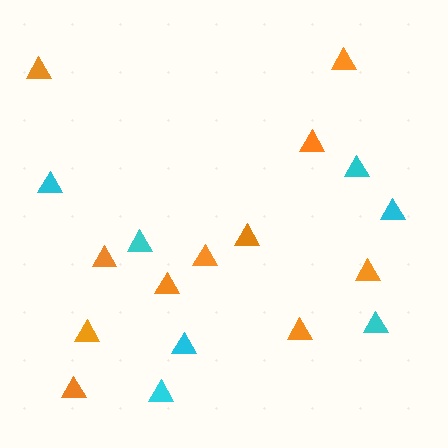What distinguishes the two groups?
There are 2 groups: one group of orange triangles (11) and one group of cyan triangles (7).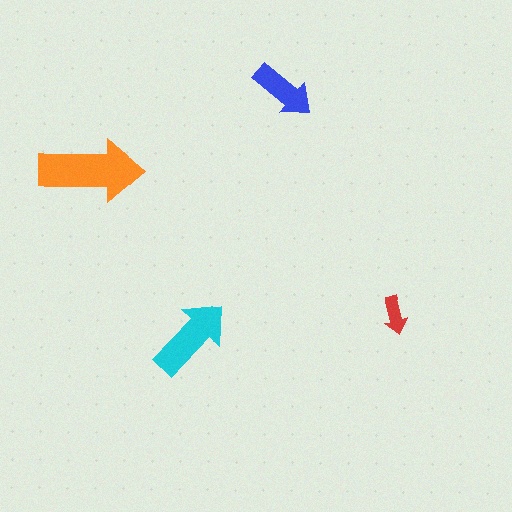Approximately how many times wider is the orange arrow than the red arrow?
About 2.5 times wider.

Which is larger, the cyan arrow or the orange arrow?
The orange one.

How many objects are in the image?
There are 4 objects in the image.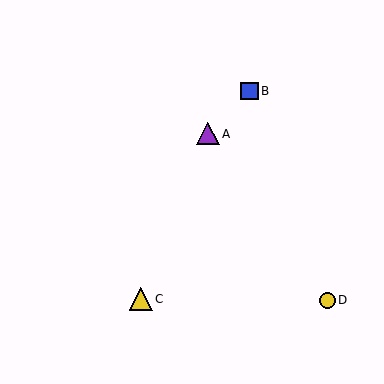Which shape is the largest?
The yellow triangle (labeled C) is the largest.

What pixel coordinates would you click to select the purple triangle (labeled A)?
Click at (208, 134) to select the purple triangle A.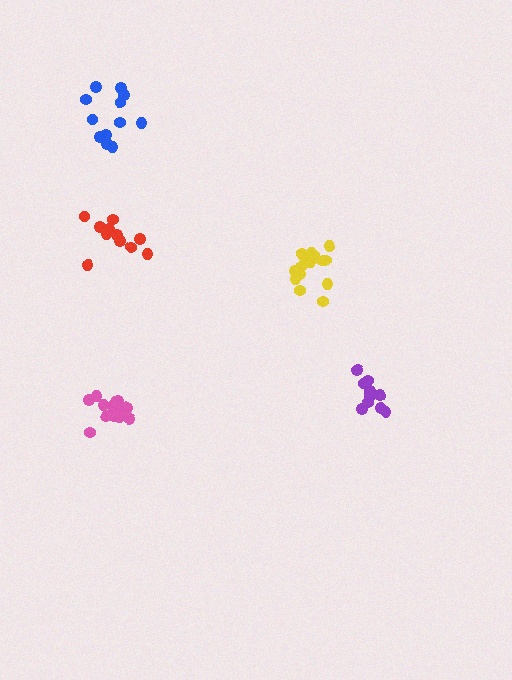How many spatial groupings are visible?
There are 5 spatial groupings.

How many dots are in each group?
Group 1: 14 dots, Group 2: 12 dots, Group 3: 11 dots, Group 4: 11 dots, Group 5: 15 dots (63 total).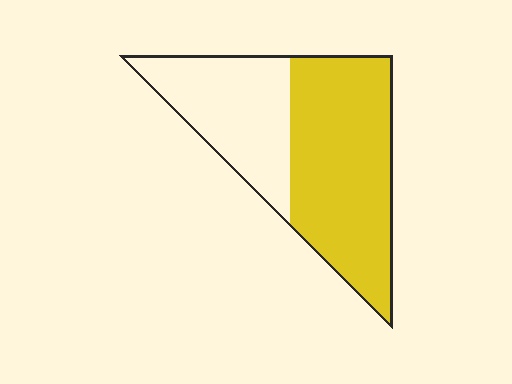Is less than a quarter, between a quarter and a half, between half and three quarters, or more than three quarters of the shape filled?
Between half and three quarters.